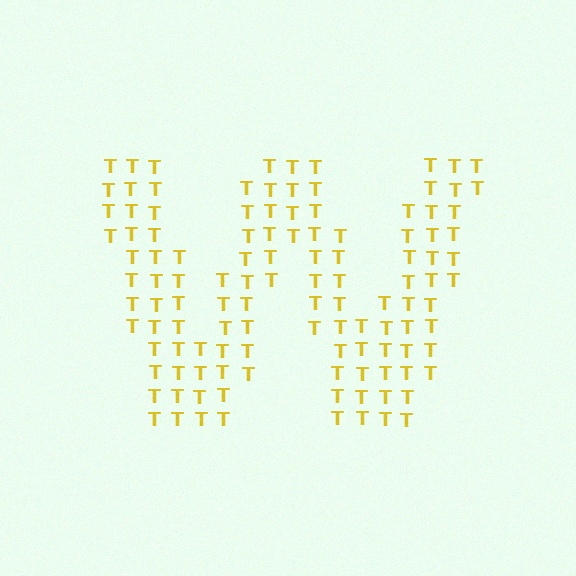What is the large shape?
The large shape is the letter W.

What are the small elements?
The small elements are letter T's.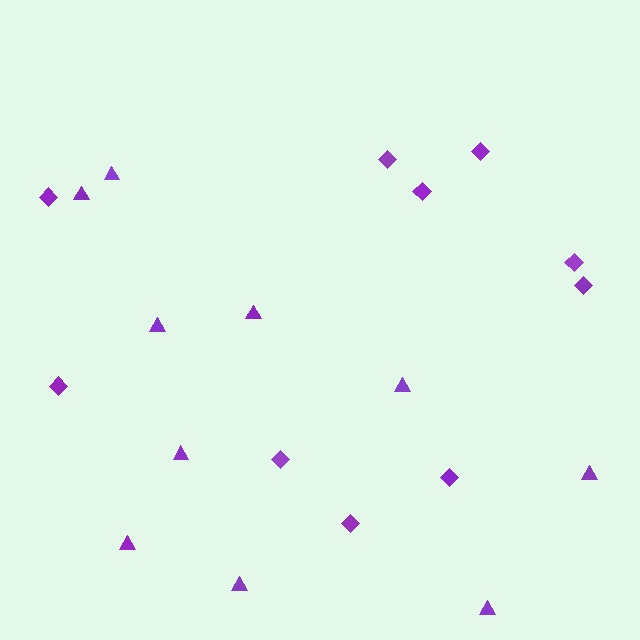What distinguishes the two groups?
There are 2 groups: one group of diamonds (10) and one group of triangles (10).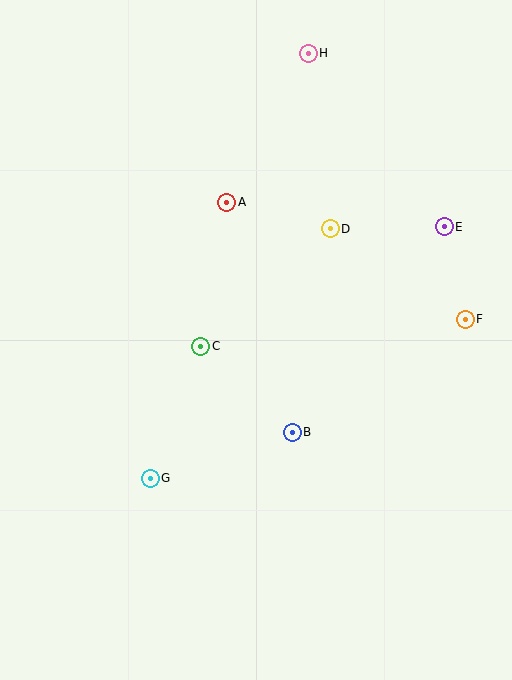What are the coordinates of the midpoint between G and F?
The midpoint between G and F is at (308, 399).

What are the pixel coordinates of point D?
Point D is at (330, 229).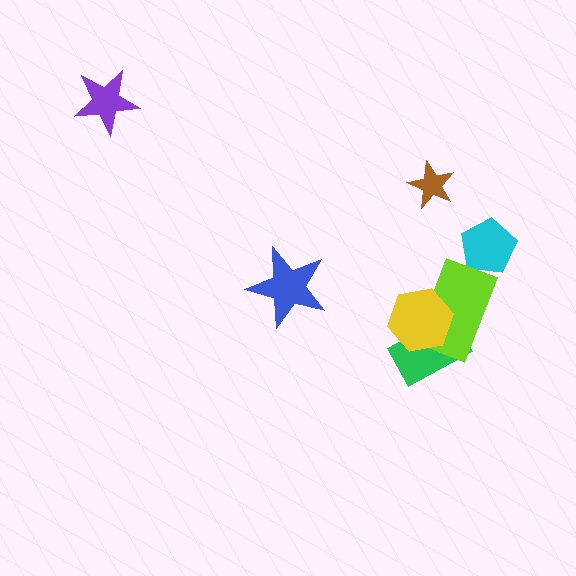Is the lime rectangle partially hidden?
Yes, it is partially covered by another shape.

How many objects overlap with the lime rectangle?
2 objects overlap with the lime rectangle.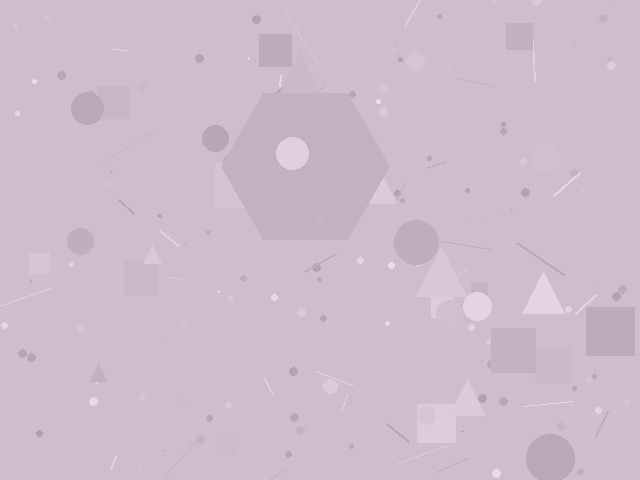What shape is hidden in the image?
A hexagon is hidden in the image.